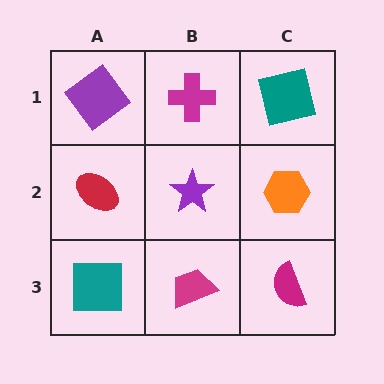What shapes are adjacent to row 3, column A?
A red ellipse (row 2, column A), a magenta trapezoid (row 3, column B).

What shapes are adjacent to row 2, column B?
A magenta cross (row 1, column B), a magenta trapezoid (row 3, column B), a red ellipse (row 2, column A), an orange hexagon (row 2, column C).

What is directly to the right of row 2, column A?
A purple star.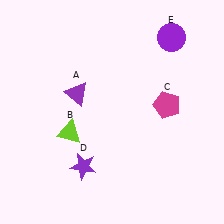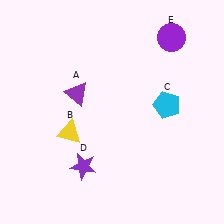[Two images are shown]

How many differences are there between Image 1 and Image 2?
There are 2 differences between the two images.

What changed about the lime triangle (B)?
In Image 1, B is lime. In Image 2, it changed to yellow.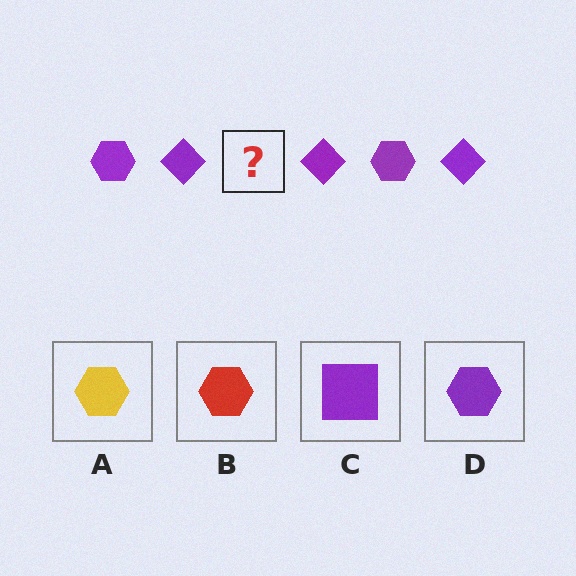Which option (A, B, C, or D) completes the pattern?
D.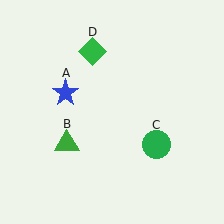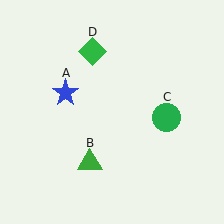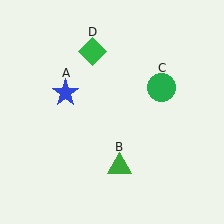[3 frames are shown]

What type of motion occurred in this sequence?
The green triangle (object B), green circle (object C) rotated counterclockwise around the center of the scene.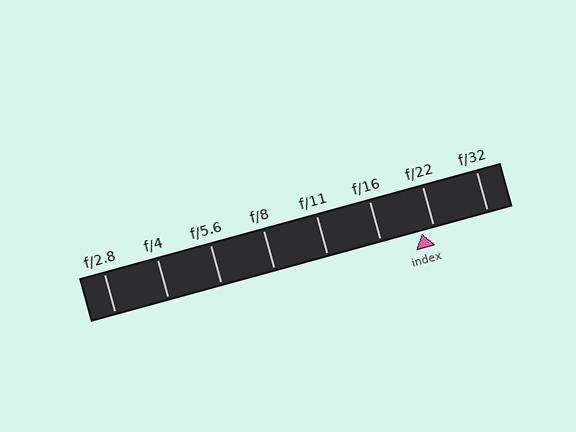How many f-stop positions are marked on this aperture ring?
There are 8 f-stop positions marked.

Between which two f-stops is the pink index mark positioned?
The index mark is between f/16 and f/22.